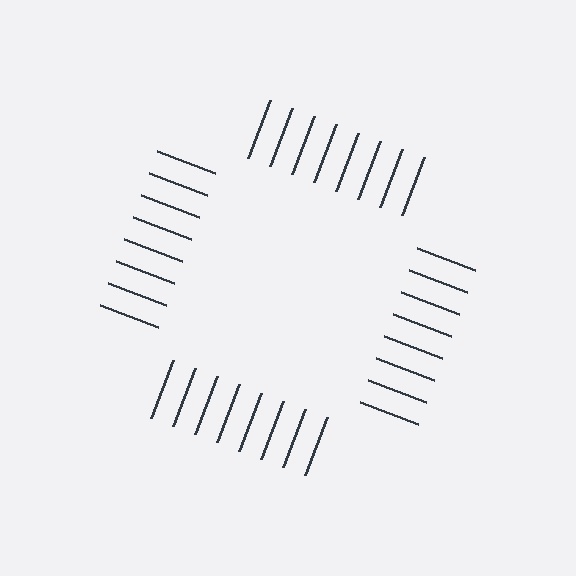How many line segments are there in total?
32 — 8 along each of the 4 edges.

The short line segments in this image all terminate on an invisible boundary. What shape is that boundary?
An illusory square — the line segments terminate on its edges but no continuous stroke is drawn.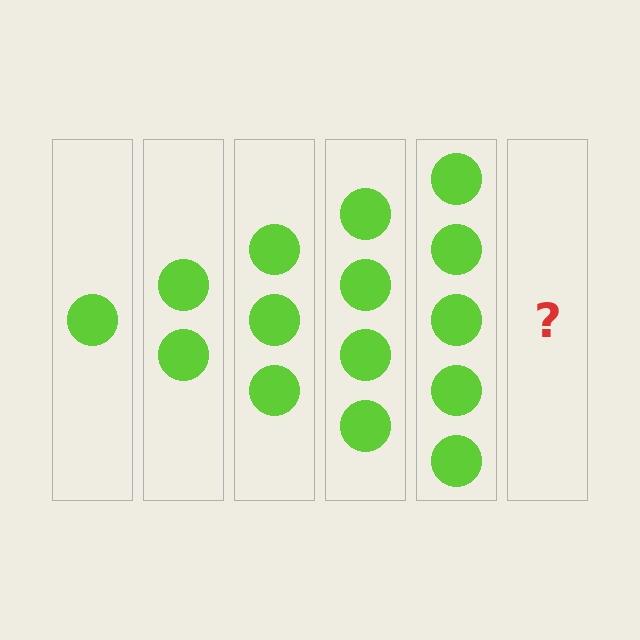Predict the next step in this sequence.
The next step is 6 circles.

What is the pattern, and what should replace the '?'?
The pattern is that each step adds one more circle. The '?' should be 6 circles.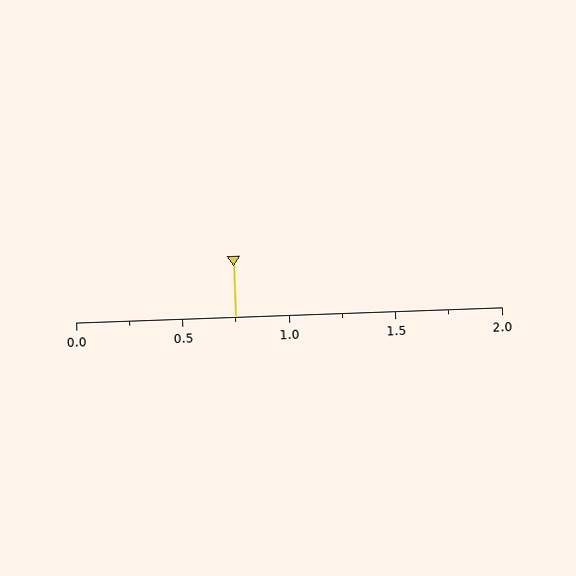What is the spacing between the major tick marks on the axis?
The major ticks are spaced 0.5 apart.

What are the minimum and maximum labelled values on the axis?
The axis runs from 0.0 to 2.0.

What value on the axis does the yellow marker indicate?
The marker indicates approximately 0.75.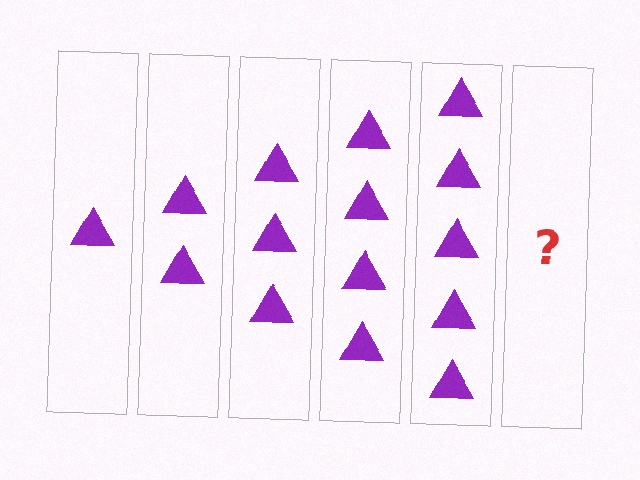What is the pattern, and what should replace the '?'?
The pattern is that each step adds one more triangle. The '?' should be 6 triangles.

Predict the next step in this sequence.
The next step is 6 triangles.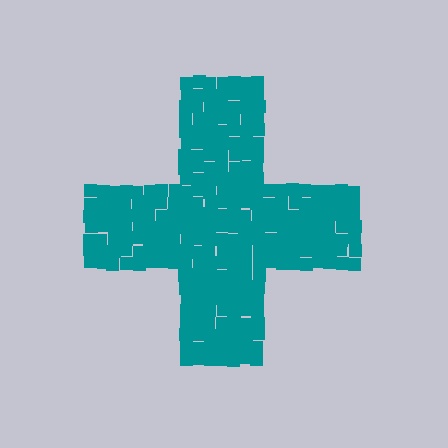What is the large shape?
The large shape is a cross.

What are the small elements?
The small elements are squares.